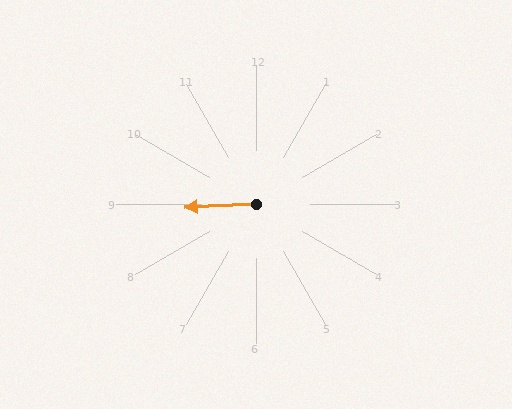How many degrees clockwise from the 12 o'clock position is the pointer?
Approximately 268 degrees.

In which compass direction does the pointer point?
West.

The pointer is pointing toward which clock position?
Roughly 9 o'clock.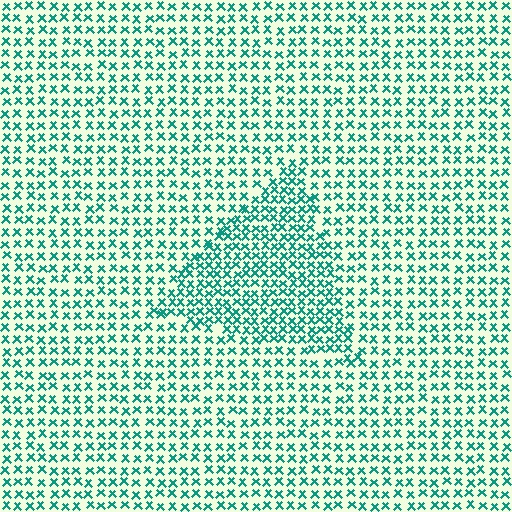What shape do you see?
I see a triangle.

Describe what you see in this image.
The image contains small teal elements arranged at two different densities. A triangle-shaped region is visible where the elements are more densely packed than the surrounding area.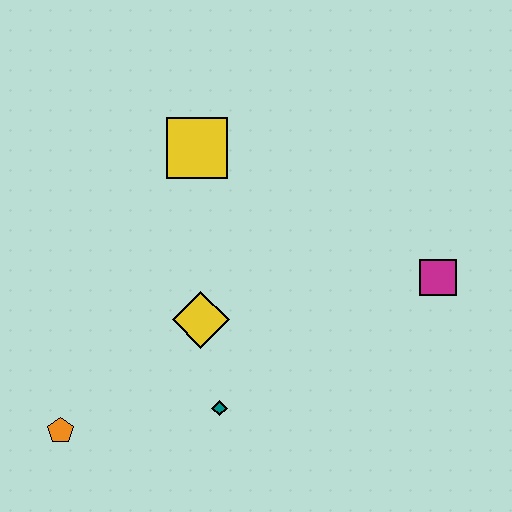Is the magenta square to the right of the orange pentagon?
Yes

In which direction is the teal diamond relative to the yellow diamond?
The teal diamond is below the yellow diamond.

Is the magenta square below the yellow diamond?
No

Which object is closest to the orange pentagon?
The teal diamond is closest to the orange pentagon.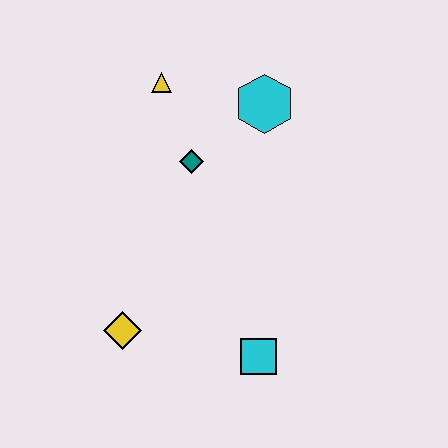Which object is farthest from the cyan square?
The yellow triangle is farthest from the cyan square.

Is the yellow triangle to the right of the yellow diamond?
Yes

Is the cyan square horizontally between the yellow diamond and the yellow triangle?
No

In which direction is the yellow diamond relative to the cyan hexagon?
The yellow diamond is below the cyan hexagon.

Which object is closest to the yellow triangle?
The teal diamond is closest to the yellow triangle.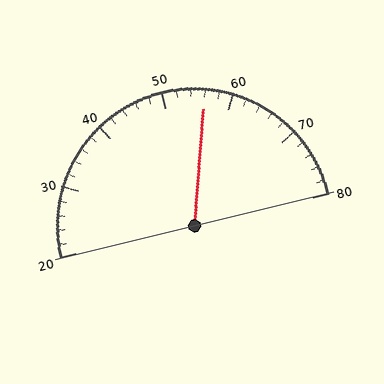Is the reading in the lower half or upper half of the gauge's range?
The reading is in the upper half of the range (20 to 80).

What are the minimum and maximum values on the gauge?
The gauge ranges from 20 to 80.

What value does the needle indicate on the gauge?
The needle indicates approximately 56.